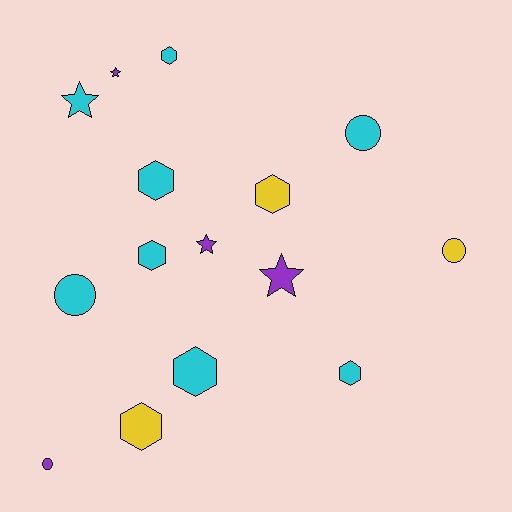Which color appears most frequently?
Cyan, with 8 objects.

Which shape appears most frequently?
Hexagon, with 7 objects.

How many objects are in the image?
There are 15 objects.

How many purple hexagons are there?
There are no purple hexagons.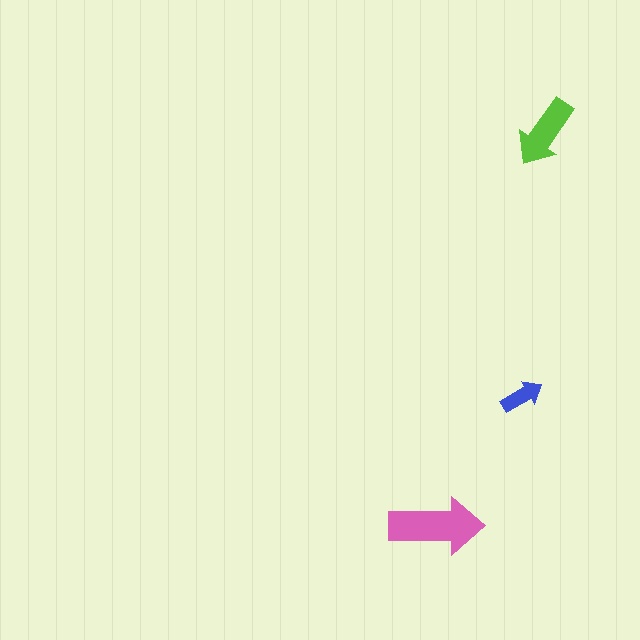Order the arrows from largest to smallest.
the pink one, the lime one, the blue one.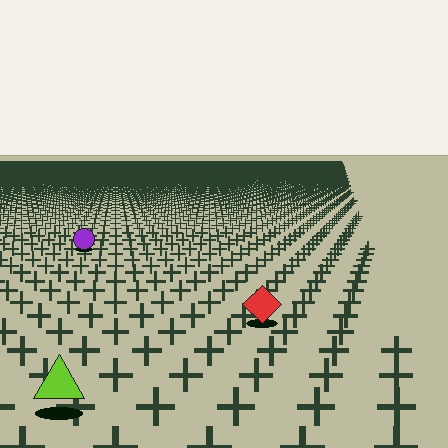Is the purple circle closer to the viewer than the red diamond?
No. The red diamond is closer — you can tell from the texture gradient: the ground texture is coarser near it.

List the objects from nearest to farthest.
From nearest to farthest: the lime triangle, the red diamond, the purple circle.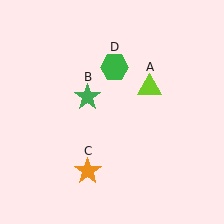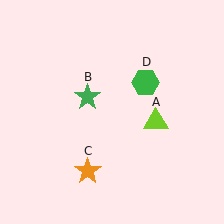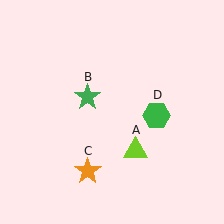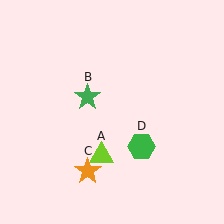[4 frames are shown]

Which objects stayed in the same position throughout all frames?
Green star (object B) and orange star (object C) remained stationary.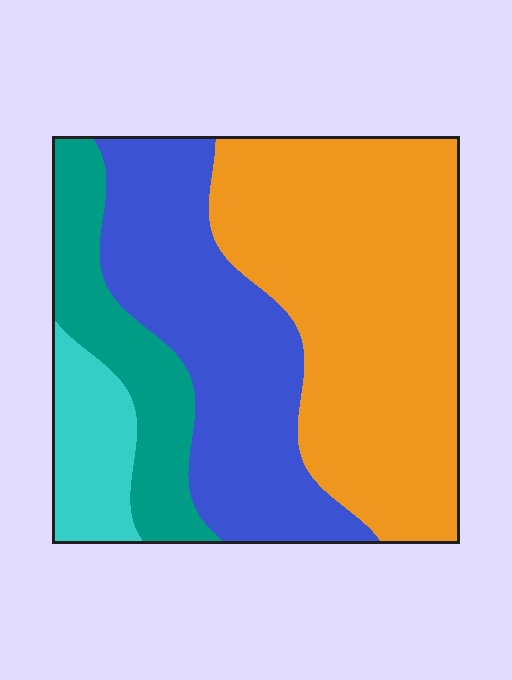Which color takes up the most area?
Orange, at roughly 45%.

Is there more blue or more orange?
Orange.